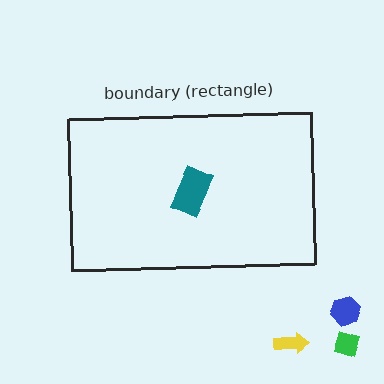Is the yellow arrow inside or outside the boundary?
Outside.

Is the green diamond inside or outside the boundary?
Outside.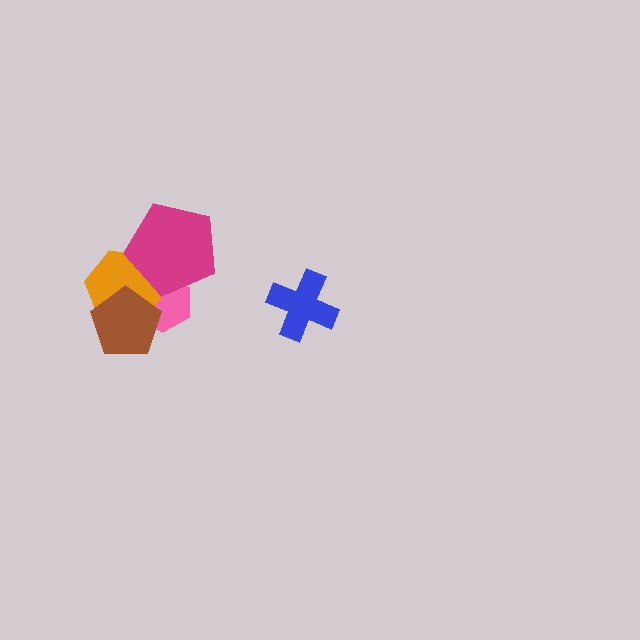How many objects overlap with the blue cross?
0 objects overlap with the blue cross.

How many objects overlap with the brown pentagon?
2 objects overlap with the brown pentagon.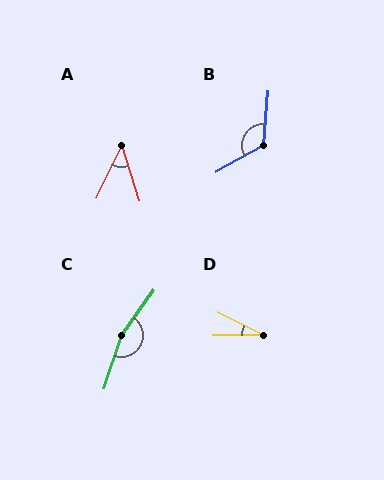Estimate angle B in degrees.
Approximately 124 degrees.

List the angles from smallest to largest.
D (27°), A (44°), B (124°), C (162°).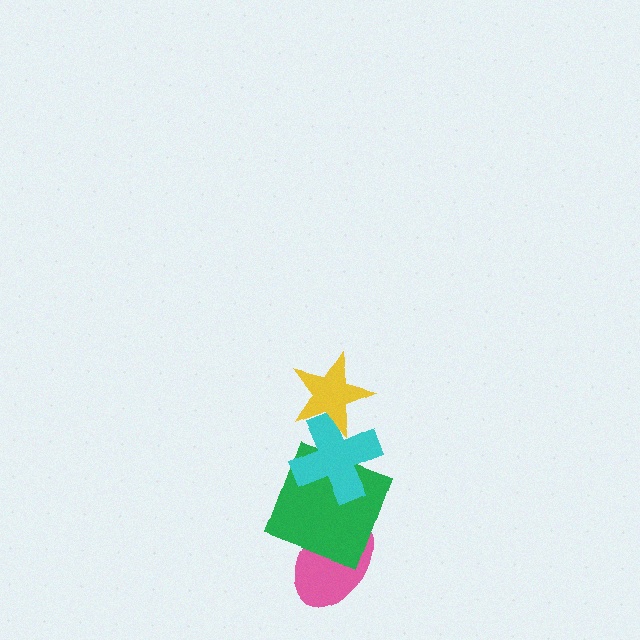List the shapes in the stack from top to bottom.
From top to bottom: the yellow star, the cyan cross, the green square, the pink ellipse.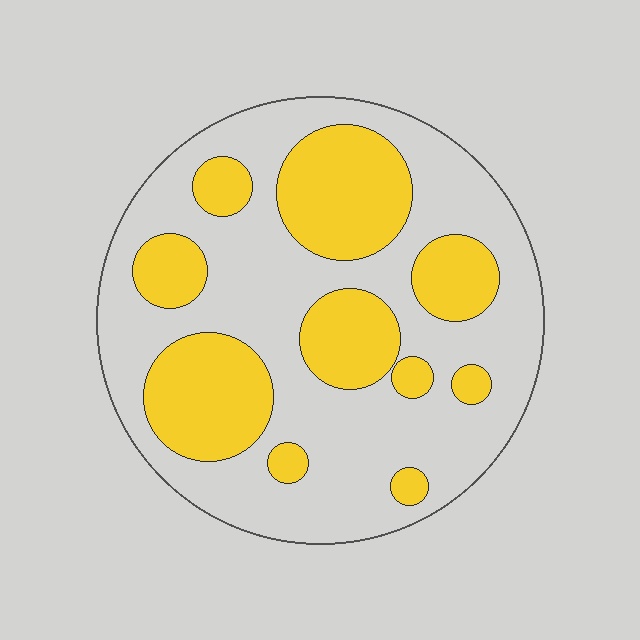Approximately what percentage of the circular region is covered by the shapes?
Approximately 35%.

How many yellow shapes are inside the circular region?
10.